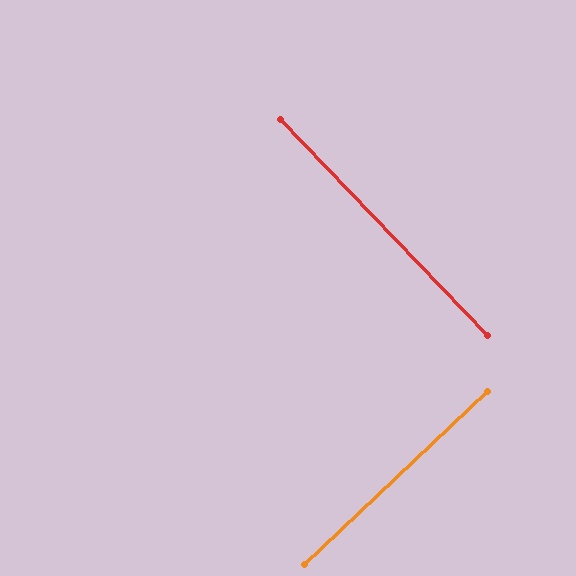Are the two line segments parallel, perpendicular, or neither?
Perpendicular — they meet at approximately 90°.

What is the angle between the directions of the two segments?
Approximately 90 degrees.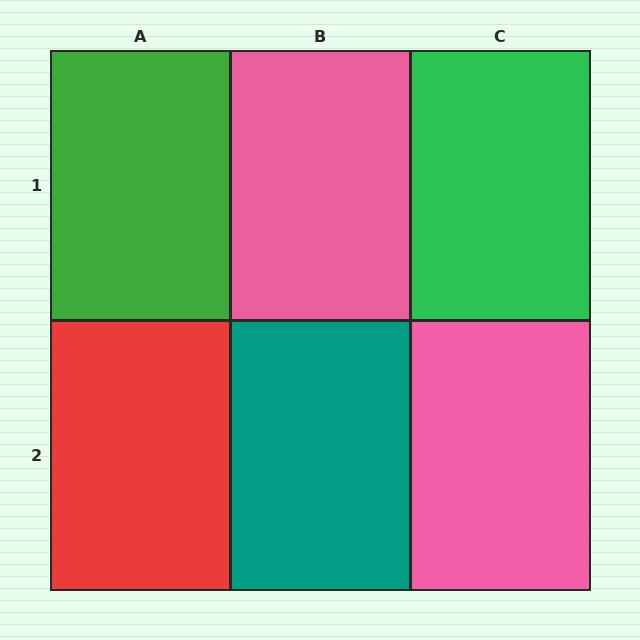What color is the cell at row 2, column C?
Pink.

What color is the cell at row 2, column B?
Teal.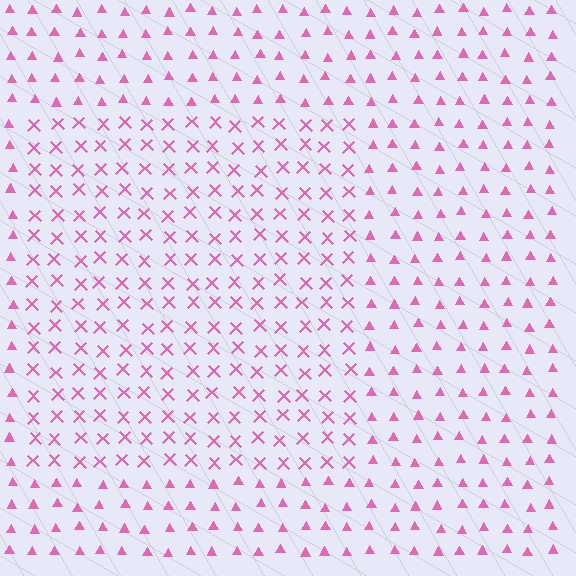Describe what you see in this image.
The image is filled with small pink elements arranged in a uniform grid. A rectangle-shaped region contains X marks, while the surrounding area contains triangles. The boundary is defined purely by the change in element shape.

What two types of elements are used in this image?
The image uses X marks inside the rectangle region and triangles outside it.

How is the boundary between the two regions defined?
The boundary is defined by a change in element shape: X marks inside vs. triangles outside. All elements share the same color and spacing.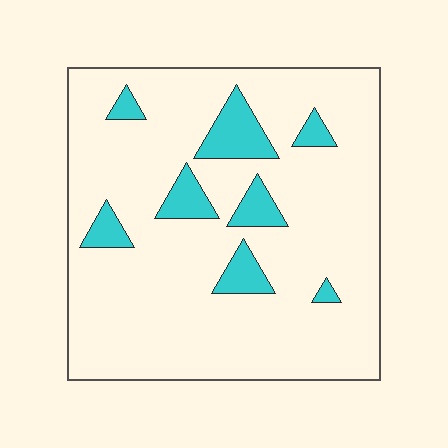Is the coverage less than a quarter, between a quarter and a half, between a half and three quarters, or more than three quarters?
Less than a quarter.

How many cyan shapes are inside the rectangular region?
8.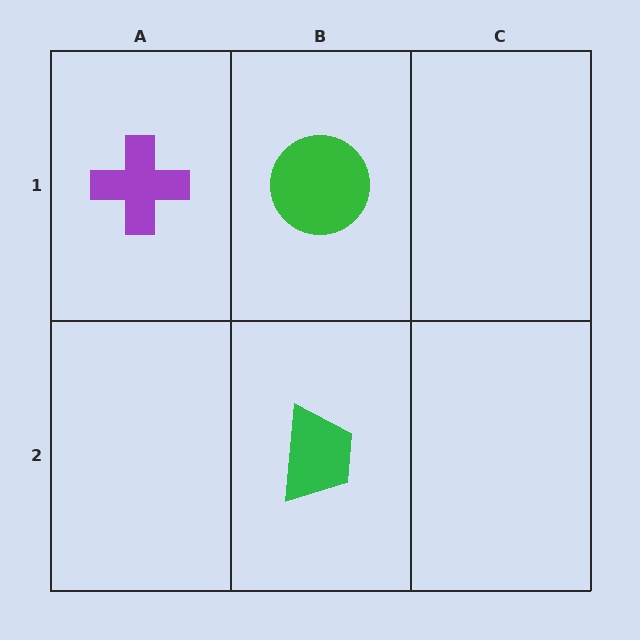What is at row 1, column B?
A green circle.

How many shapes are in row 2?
1 shape.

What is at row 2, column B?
A green trapezoid.